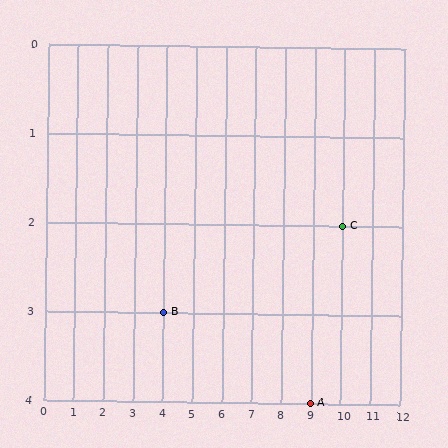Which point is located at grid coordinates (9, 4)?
Point A is at (9, 4).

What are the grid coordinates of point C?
Point C is at grid coordinates (10, 2).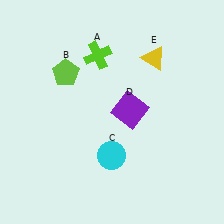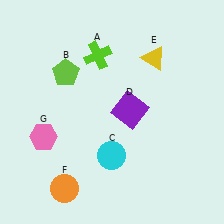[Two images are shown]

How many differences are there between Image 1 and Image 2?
There are 2 differences between the two images.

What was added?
An orange circle (F), a pink hexagon (G) were added in Image 2.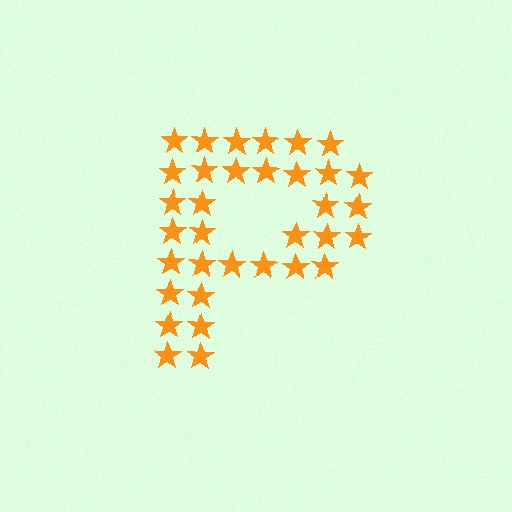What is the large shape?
The large shape is the letter P.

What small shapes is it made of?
It is made of small stars.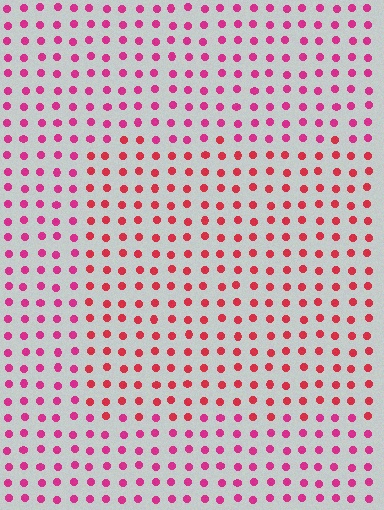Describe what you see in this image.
The image is filled with small magenta elements in a uniform arrangement. A rectangle-shaped region is visible where the elements are tinted to a slightly different hue, forming a subtle color boundary.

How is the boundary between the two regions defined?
The boundary is defined purely by a slight shift in hue (about 26 degrees). Spacing, size, and orientation are identical on both sides.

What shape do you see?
I see a rectangle.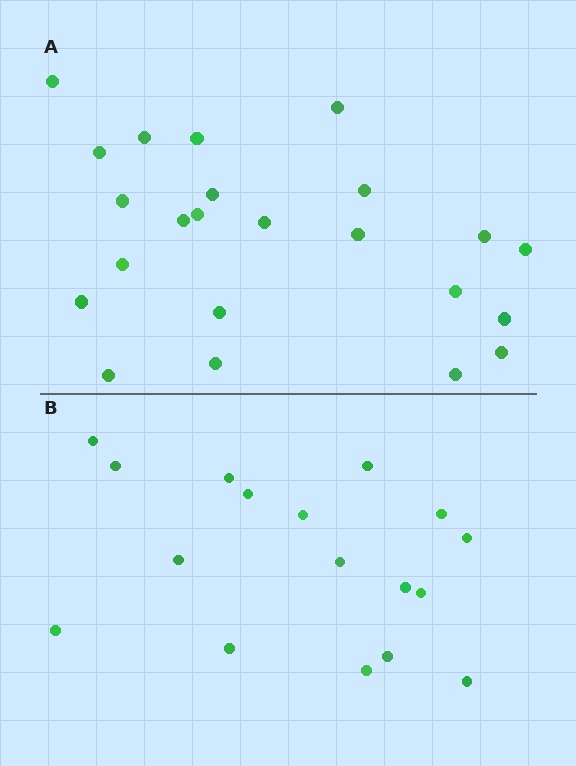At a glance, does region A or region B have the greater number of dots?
Region A (the top region) has more dots.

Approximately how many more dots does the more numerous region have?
Region A has about 6 more dots than region B.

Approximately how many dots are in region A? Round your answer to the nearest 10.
About 20 dots. (The exact count is 23, which rounds to 20.)